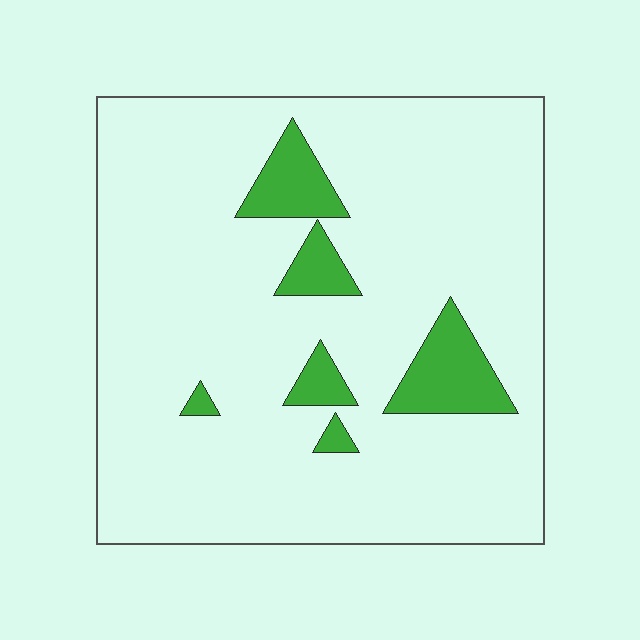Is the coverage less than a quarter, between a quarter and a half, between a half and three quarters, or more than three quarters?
Less than a quarter.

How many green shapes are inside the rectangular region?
6.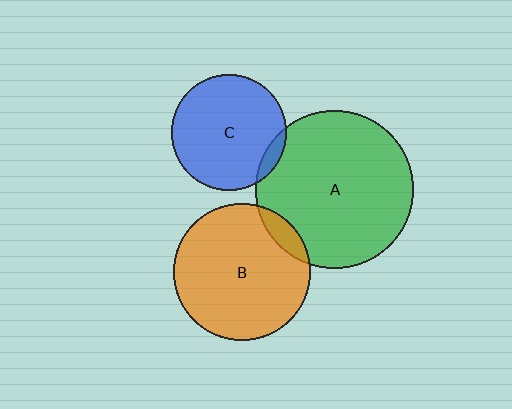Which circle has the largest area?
Circle A (green).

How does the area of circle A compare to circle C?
Approximately 1.9 times.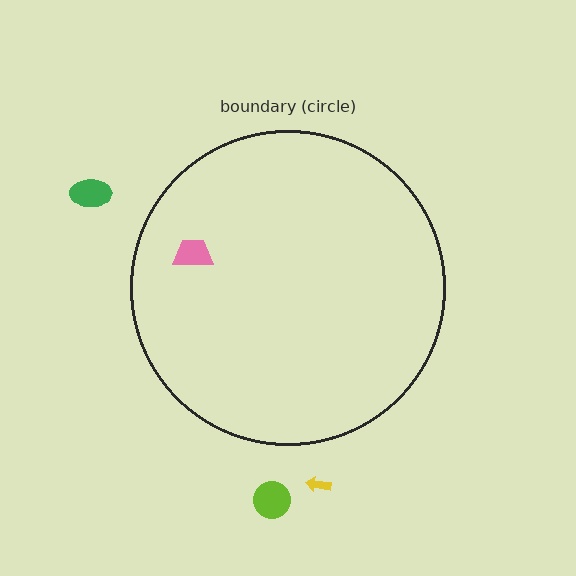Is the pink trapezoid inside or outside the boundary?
Inside.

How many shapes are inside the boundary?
1 inside, 3 outside.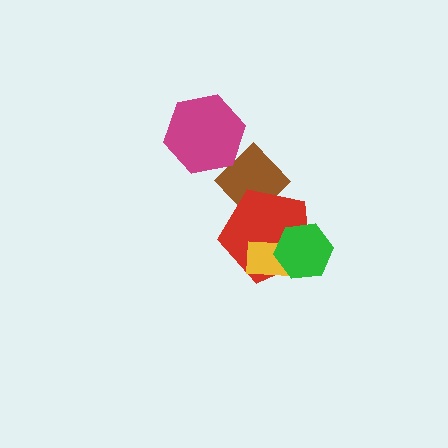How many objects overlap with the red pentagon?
3 objects overlap with the red pentagon.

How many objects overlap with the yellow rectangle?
2 objects overlap with the yellow rectangle.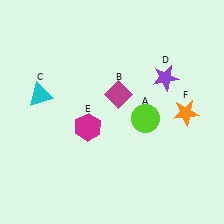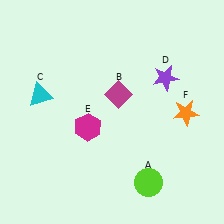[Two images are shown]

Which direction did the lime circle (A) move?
The lime circle (A) moved down.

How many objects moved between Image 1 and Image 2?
1 object moved between the two images.